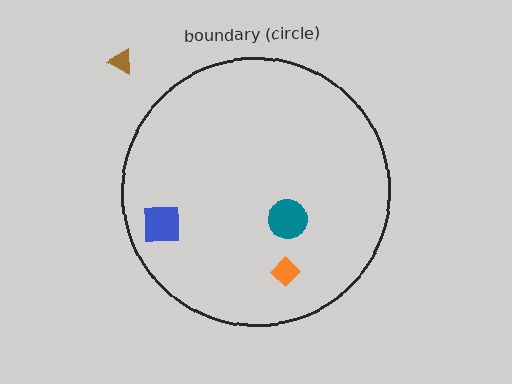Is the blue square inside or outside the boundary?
Inside.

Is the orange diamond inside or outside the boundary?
Inside.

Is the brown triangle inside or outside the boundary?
Outside.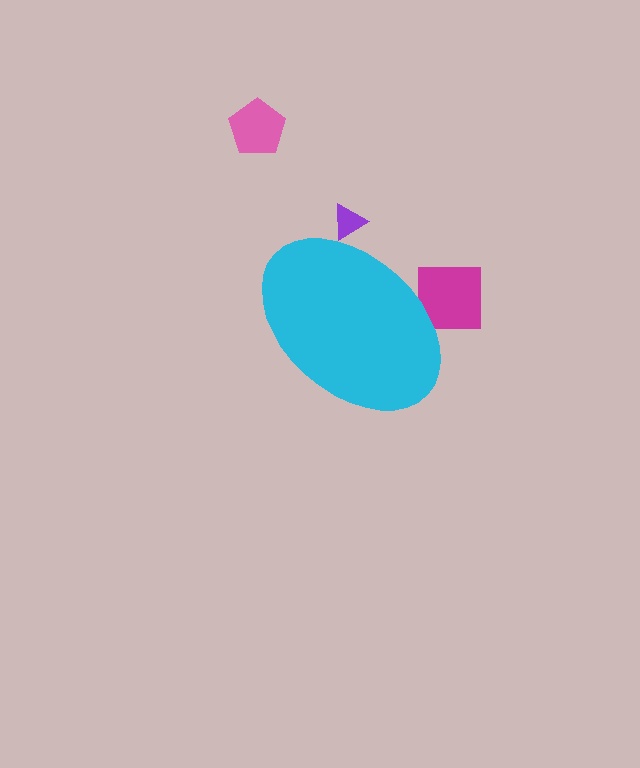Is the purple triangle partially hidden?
Yes, the purple triangle is partially hidden behind the cyan ellipse.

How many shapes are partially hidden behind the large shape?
2 shapes are partially hidden.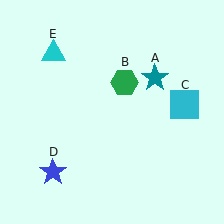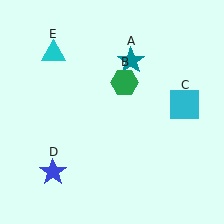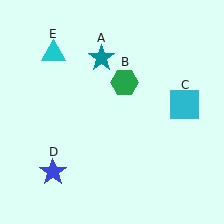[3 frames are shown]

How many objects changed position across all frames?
1 object changed position: teal star (object A).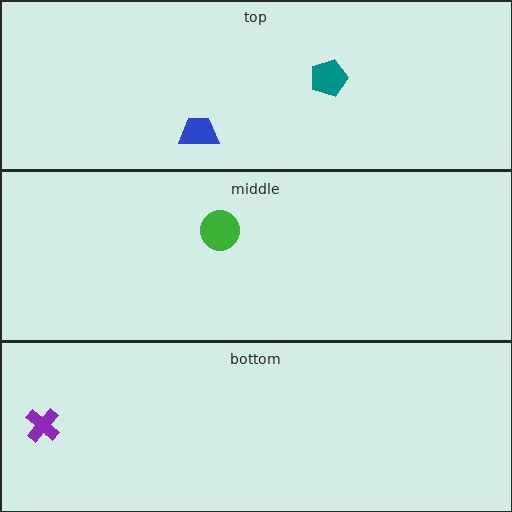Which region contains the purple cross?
The bottom region.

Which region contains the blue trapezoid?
The top region.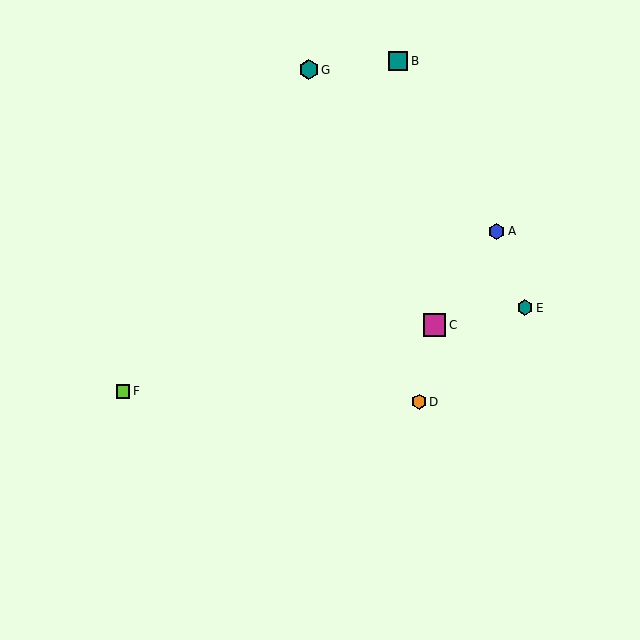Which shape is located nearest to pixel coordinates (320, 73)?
The teal hexagon (labeled G) at (309, 70) is nearest to that location.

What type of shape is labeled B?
Shape B is a teal square.